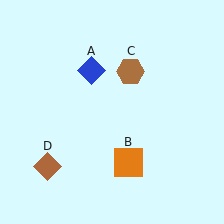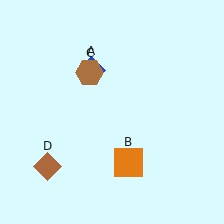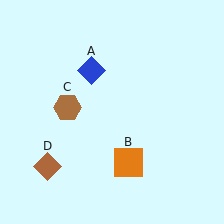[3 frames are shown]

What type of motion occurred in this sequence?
The brown hexagon (object C) rotated counterclockwise around the center of the scene.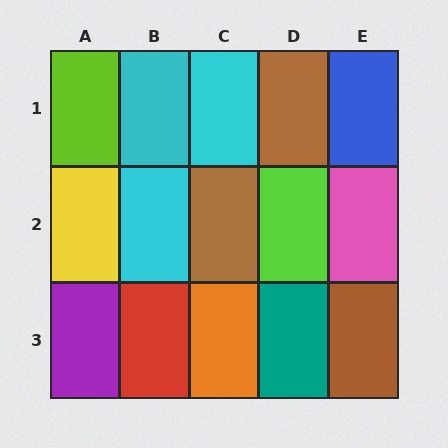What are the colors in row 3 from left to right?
Purple, red, orange, teal, brown.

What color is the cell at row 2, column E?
Pink.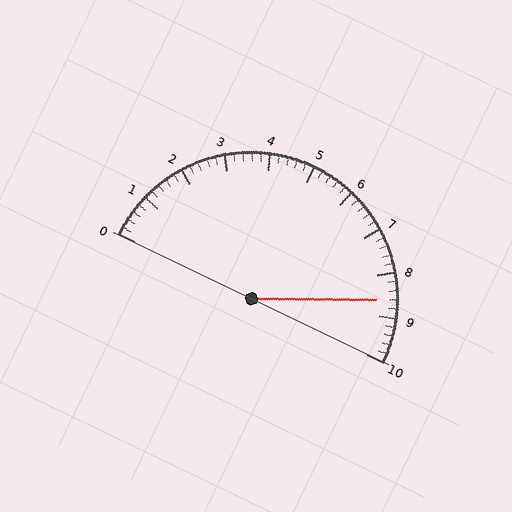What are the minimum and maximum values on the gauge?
The gauge ranges from 0 to 10.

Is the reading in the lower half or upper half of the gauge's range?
The reading is in the upper half of the range (0 to 10).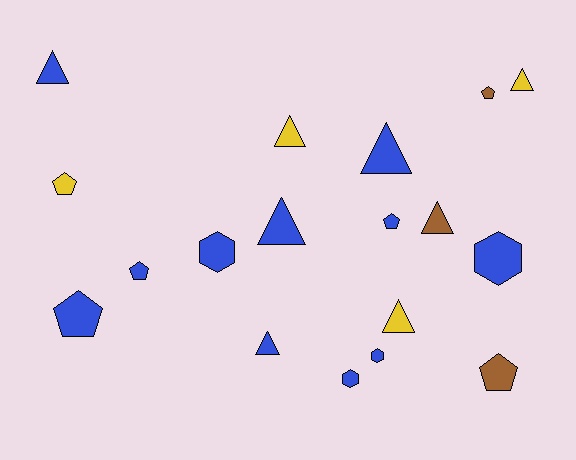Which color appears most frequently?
Blue, with 11 objects.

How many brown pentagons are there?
There are 2 brown pentagons.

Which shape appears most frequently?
Triangle, with 8 objects.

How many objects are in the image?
There are 18 objects.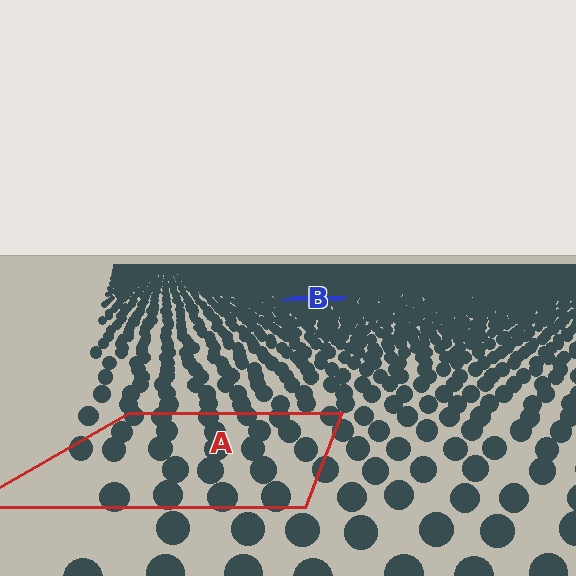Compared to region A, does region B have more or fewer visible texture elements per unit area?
Region B has more texture elements per unit area — they are packed more densely because it is farther away.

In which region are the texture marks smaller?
The texture marks are smaller in region B, because it is farther away.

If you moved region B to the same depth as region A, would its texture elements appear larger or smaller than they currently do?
They would appear larger. At a closer depth, the same texture elements are projected at a bigger on-screen size.